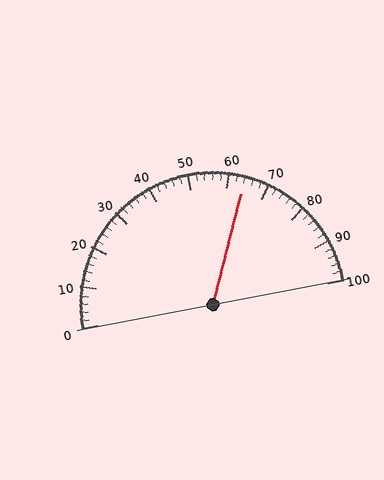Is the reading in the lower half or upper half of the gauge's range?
The reading is in the upper half of the range (0 to 100).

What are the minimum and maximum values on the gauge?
The gauge ranges from 0 to 100.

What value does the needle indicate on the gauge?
The needle indicates approximately 64.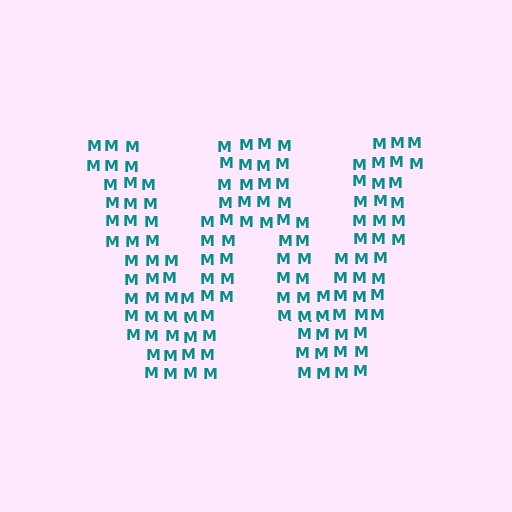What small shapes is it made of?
It is made of small letter M's.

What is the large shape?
The large shape is the letter W.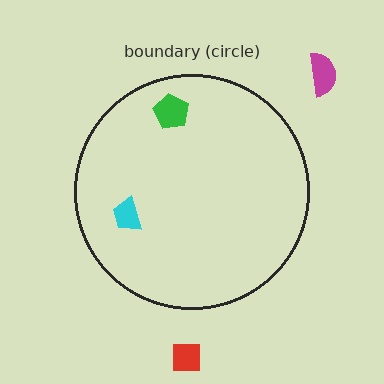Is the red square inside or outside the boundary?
Outside.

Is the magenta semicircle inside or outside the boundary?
Outside.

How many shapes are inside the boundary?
2 inside, 2 outside.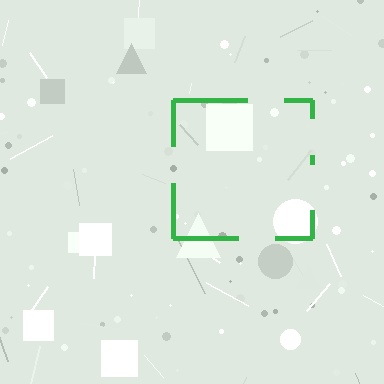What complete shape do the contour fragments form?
The contour fragments form a square.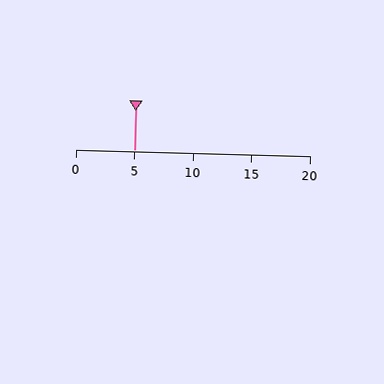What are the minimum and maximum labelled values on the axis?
The axis runs from 0 to 20.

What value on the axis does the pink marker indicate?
The marker indicates approximately 5.